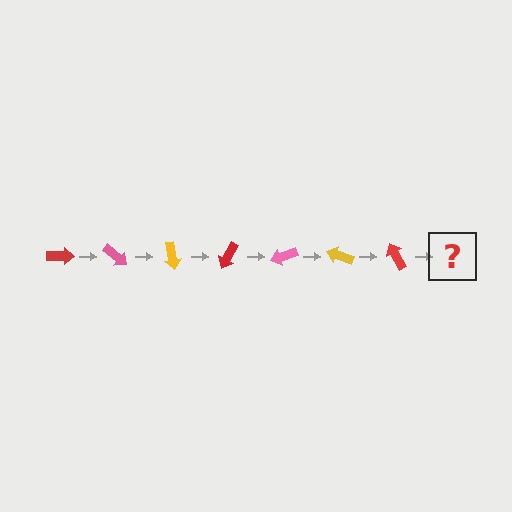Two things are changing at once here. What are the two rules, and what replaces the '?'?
The two rules are that it rotates 40 degrees each step and the color cycles through red, pink, and yellow. The '?' should be a pink arrow, rotated 280 degrees from the start.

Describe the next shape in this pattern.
It should be a pink arrow, rotated 280 degrees from the start.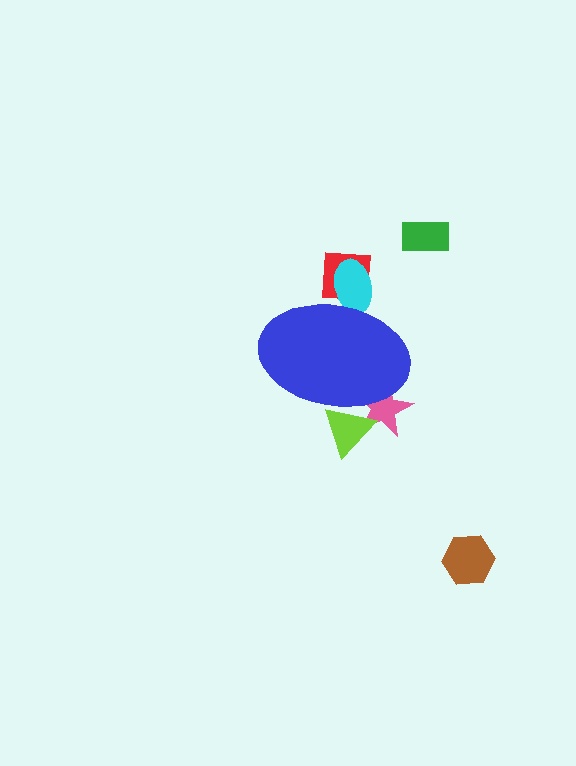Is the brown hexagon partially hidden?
No, the brown hexagon is fully visible.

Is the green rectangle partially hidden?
No, the green rectangle is fully visible.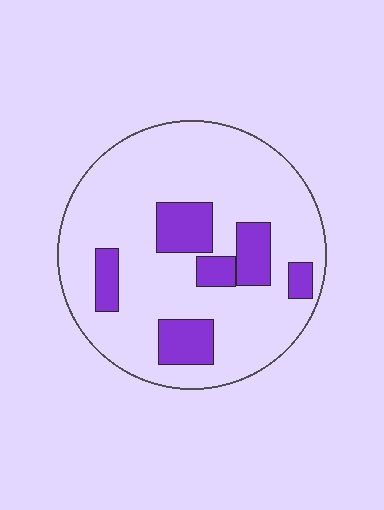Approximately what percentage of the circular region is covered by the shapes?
Approximately 20%.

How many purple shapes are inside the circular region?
6.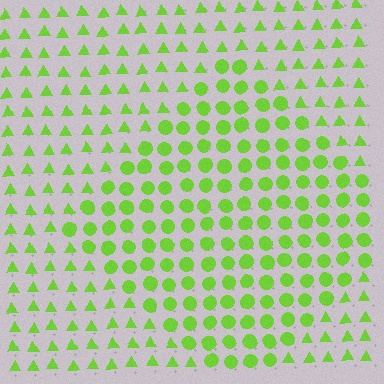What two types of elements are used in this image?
The image uses circles inside the diamond region and triangles outside it.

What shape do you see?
I see a diamond.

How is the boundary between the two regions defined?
The boundary is defined by a change in element shape: circles inside vs. triangles outside. All elements share the same color and spacing.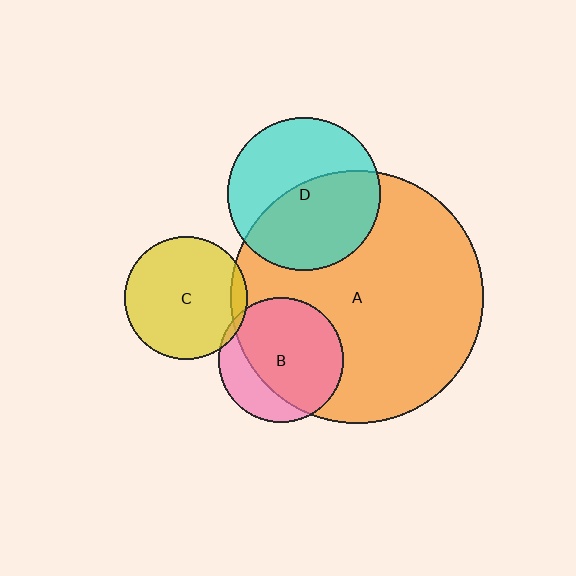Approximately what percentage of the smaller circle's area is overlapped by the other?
Approximately 50%.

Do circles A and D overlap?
Yes.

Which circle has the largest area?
Circle A (orange).